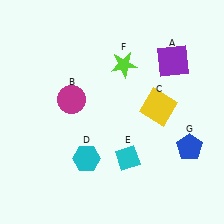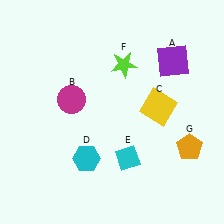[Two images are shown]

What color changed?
The pentagon (G) changed from blue in Image 1 to orange in Image 2.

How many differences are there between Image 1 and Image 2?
There is 1 difference between the two images.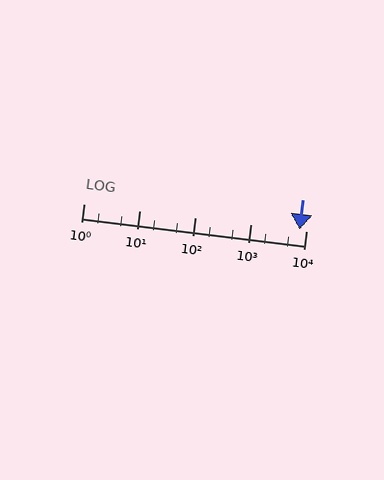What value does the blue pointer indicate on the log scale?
The pointer indicates approximately 7600.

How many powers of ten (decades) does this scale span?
The scale spans 4 decades, from 1 to 10000.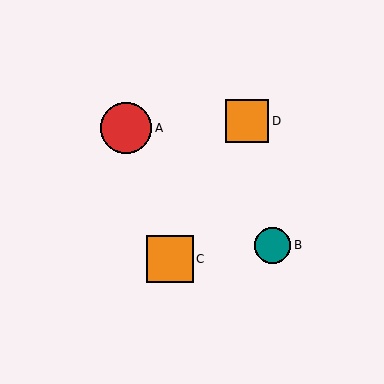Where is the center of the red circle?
The center of the red circle is at (126, 128).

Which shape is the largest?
The red circle (labeled A) is the largest.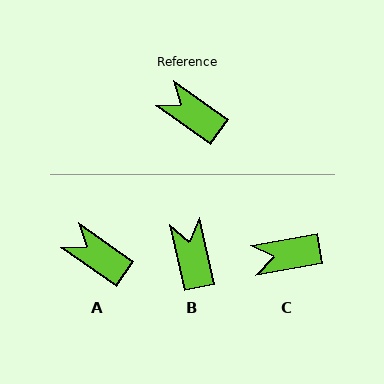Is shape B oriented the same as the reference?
No, it is off by about 43 degrees.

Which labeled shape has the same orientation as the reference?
A.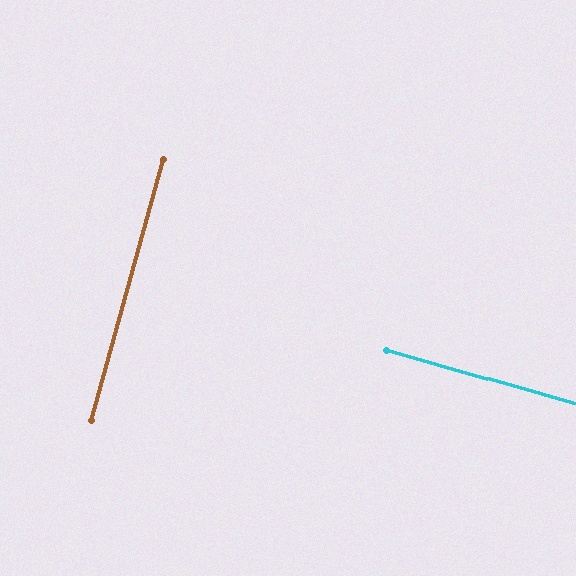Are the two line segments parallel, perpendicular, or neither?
Perpendicular — they meet at approximately 89°.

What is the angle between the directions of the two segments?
Approximately 89 degrees.